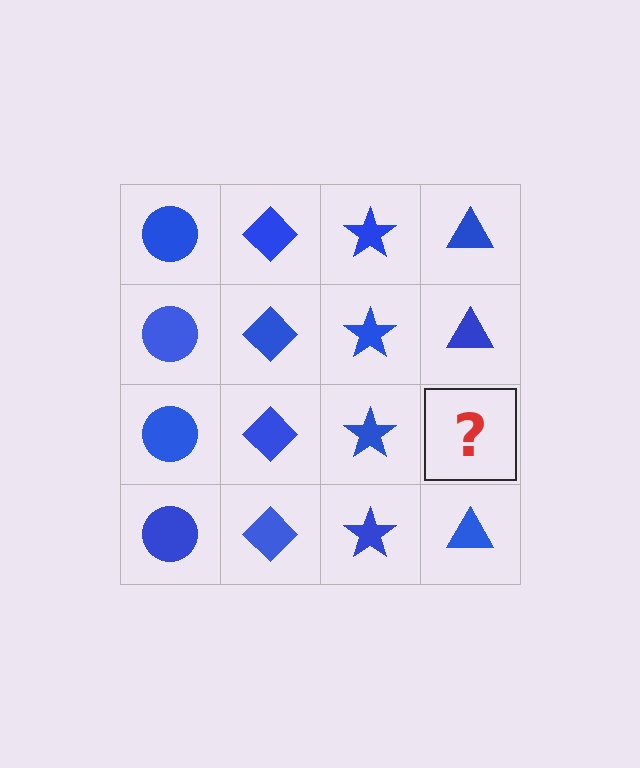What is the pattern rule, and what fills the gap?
The rule is that each column has a consistent shape. The gap should be filled with a blue triangle.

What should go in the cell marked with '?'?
The missing cell should contain a blue triangle.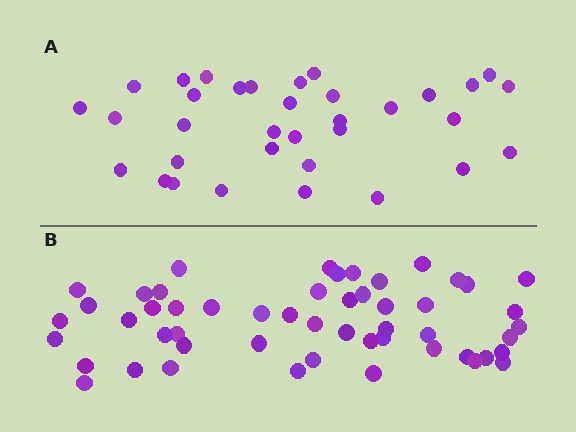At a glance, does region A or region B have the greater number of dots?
Region B (the bottom region) has more dots.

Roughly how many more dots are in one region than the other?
Region B has approximately 20 more dots than region A.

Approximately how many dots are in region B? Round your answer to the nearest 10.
About 50 dots. (The exact count is 52, which rounds to 50.)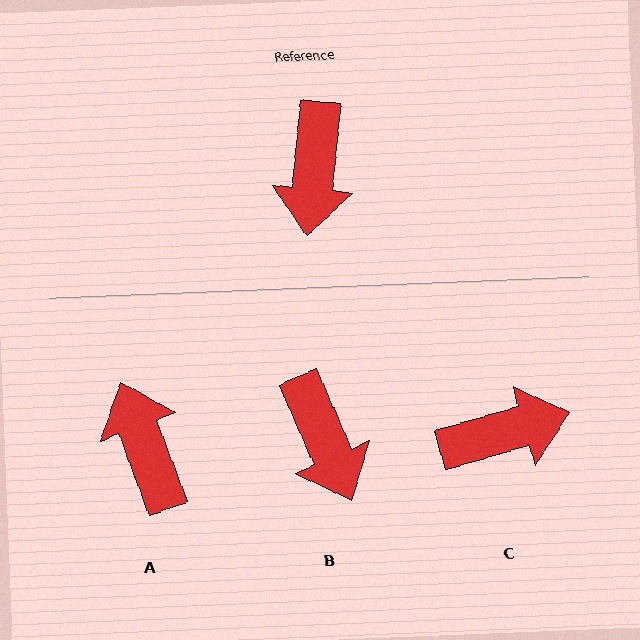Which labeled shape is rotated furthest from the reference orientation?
A, about 154 degrees away.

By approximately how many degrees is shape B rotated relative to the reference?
Approximately 29 degrees counter-clockwise.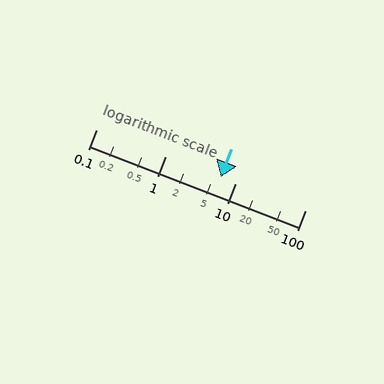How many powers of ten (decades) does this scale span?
The scale spans 3 decades, from 0.1 to 100.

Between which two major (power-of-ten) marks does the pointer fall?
The pointer is between 1 and 10.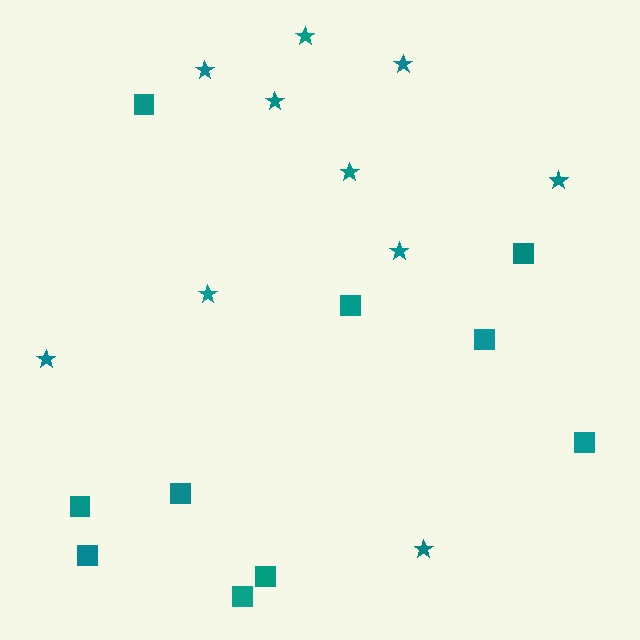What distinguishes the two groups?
There are 2 groups: one group of squares (10) and one group of stars (10).